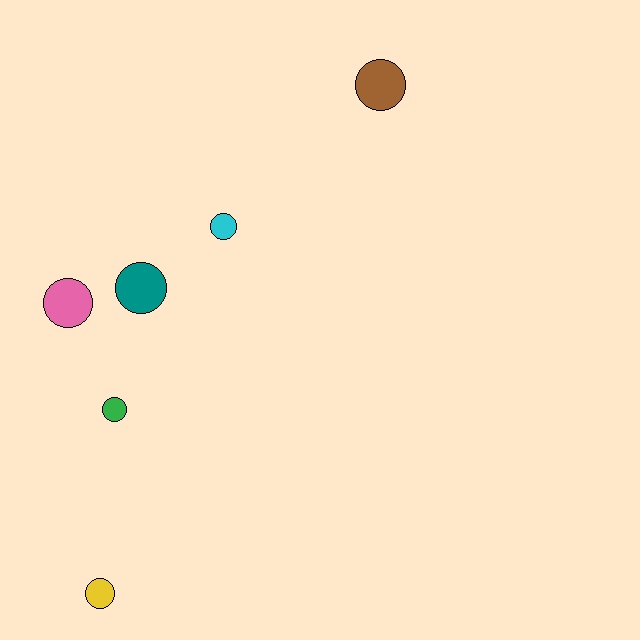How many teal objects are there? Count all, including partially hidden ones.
There is 1 teal object.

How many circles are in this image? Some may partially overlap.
There are 6 circles.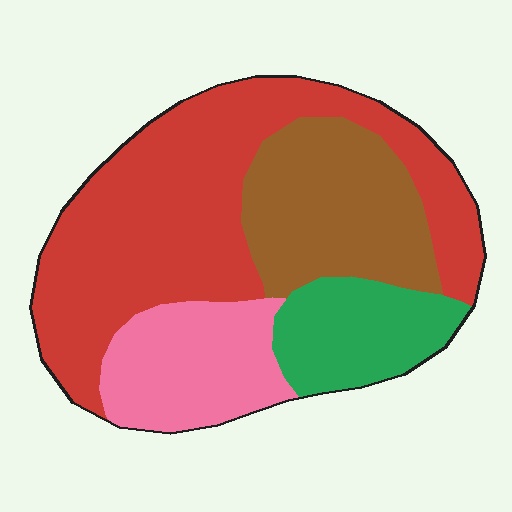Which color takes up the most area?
Red, at roughly 45%.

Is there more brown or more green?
Brown.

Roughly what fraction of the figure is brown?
Brown covers around 20% of the figure.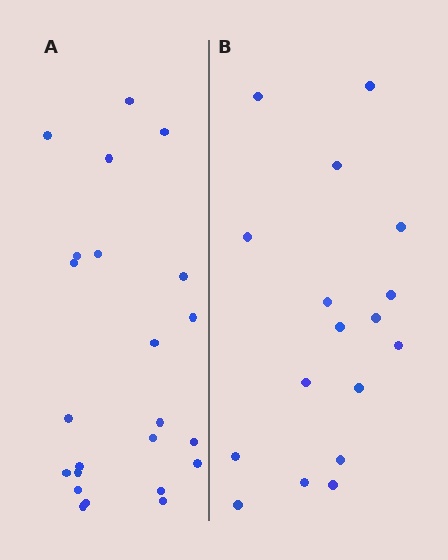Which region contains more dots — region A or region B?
Region A (the left region) has more dots.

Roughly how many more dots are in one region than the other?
Region A has about 6 more dots than region B.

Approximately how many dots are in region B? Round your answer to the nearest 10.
About 20 dots. (The exact count is 17, which rounds to 20.)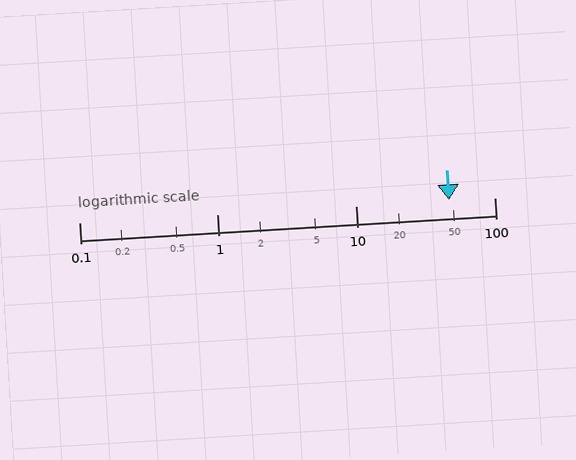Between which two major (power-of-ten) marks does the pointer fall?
The pointer is between 10 and 100.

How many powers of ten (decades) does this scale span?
The scale spans 3 decades, from 0.1 to 100.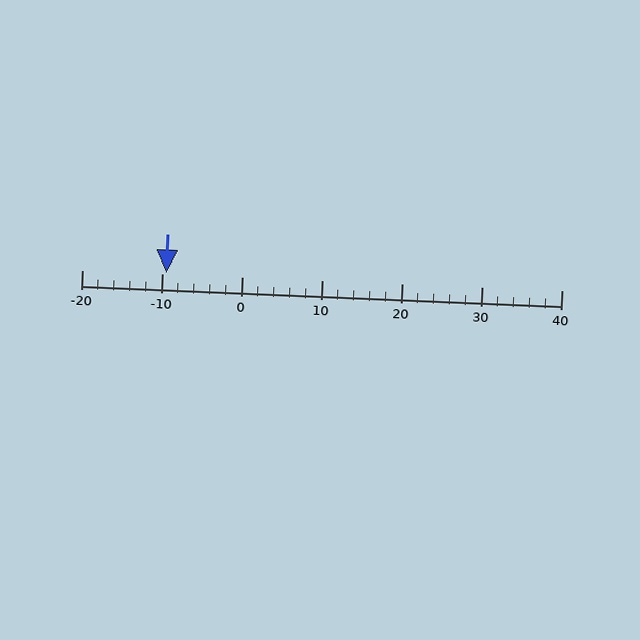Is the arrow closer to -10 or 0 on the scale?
The arrow is closer to -10.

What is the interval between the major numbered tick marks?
The major tick marks are spaced 10 units apart.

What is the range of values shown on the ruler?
The ruler shows values from -20 to 40.